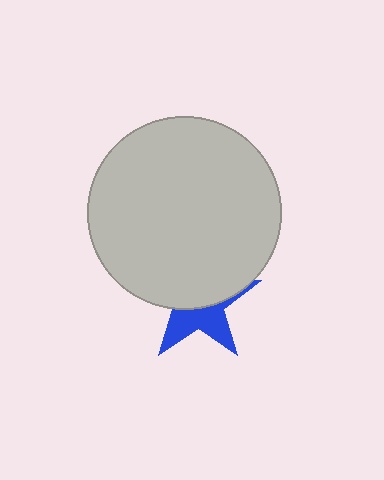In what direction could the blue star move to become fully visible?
The blue star could move down. That would shift it out from behind the light gray circle entirely.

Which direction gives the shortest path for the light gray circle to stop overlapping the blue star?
Moving up gives the shortest separation.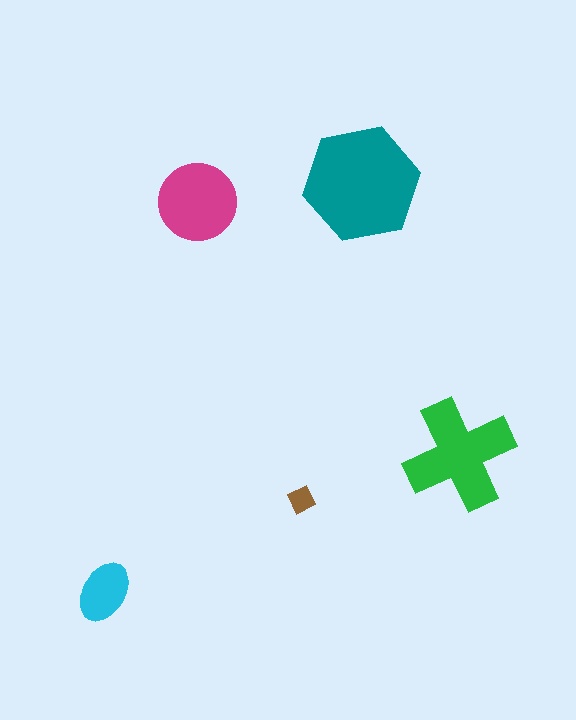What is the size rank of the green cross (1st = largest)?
2nd.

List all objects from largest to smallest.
The teal hexagon, the green cross, the magenta circle, the cyan ellipse, the brown diamond.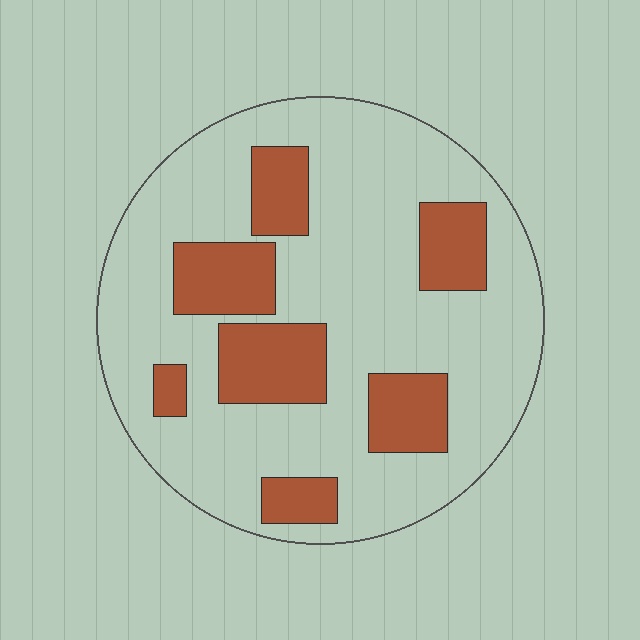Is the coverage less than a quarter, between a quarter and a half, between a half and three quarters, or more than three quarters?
Less than a quarter.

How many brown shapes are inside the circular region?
7.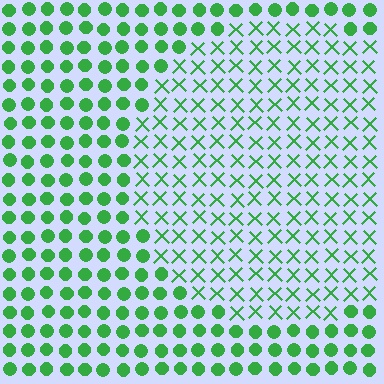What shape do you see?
I see a circle.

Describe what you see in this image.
The image is filled with small green elements arranged in a uniform grid. A circle-shaped region contains X marks, while the surrounding area contains circles. The boundary is defined purely by the change in element shape.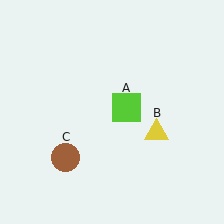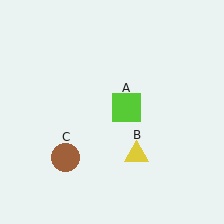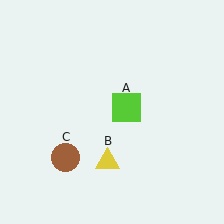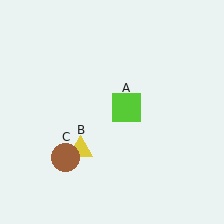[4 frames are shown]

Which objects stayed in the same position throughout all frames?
Lime square (object A) and brown circle (object C) remained stationary.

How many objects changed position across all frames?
1 object changed position: yellow triangle (object B).